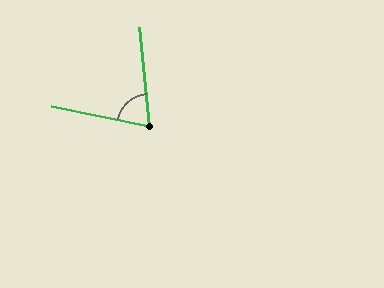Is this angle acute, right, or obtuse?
It is acute.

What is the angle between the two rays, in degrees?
Approximately 73 degrees.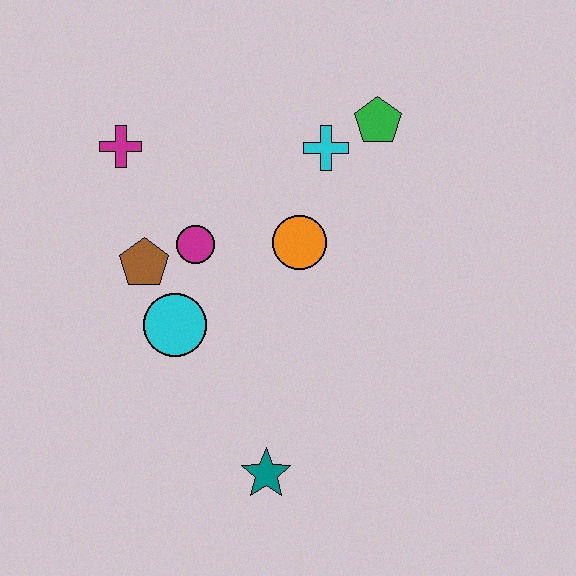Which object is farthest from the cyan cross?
The teal star is farthest from the cyan cross.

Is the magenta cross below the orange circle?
No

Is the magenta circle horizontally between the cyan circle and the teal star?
Yes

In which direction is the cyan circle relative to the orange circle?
The cyan circle is to the left of the orange circle.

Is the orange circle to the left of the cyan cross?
Yes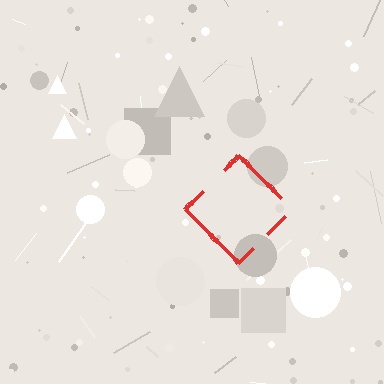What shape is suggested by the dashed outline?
The dashed outline suggests a diamond.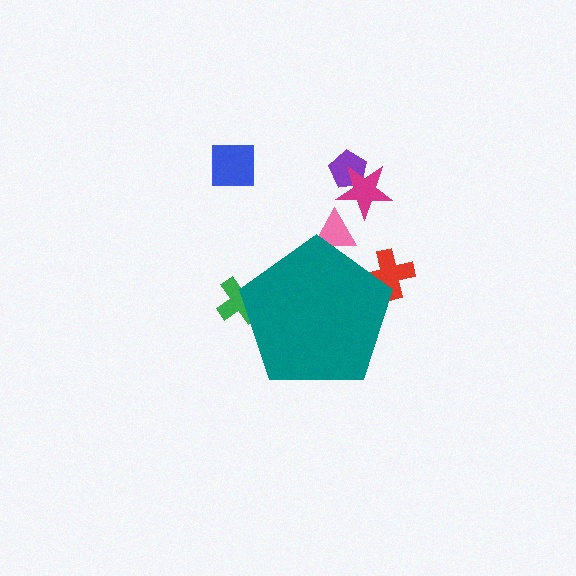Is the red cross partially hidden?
Yes, the red cross is partially hidden behind the teal pentagon.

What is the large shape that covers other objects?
A teal pentagon.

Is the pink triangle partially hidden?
Yes, the pink triangle is partially hidden behind the teal pentagon.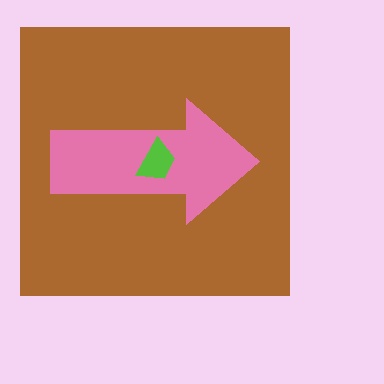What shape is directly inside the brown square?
The pink arrow.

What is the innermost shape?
The lime trapezoid.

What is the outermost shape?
The brown square.